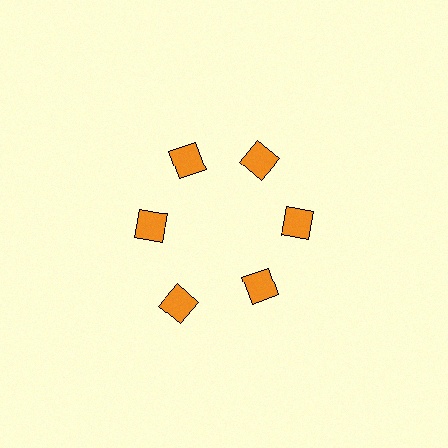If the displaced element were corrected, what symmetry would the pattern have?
It would have 6-fold rotational symmetry — the pattern would map onto itself every 60 degrees.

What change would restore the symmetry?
The symmetry would be restored by moving it inward, back onto the ring so that all 6 squares sit at equal angles and equal distance from the center.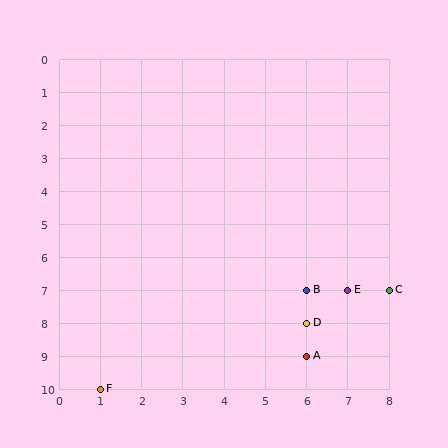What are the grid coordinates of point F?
Point F is at grid coordinates (1, 10).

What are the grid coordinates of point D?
Point D is at grid coordinates (6, 8).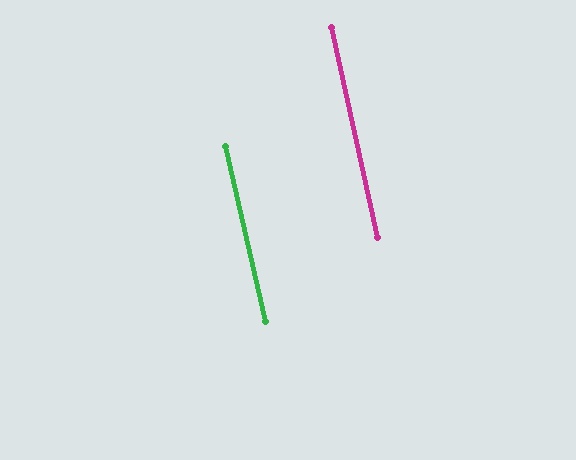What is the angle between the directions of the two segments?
Approximately 1 degree.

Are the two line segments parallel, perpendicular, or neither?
Parallel — their directions differ by only 0.6°.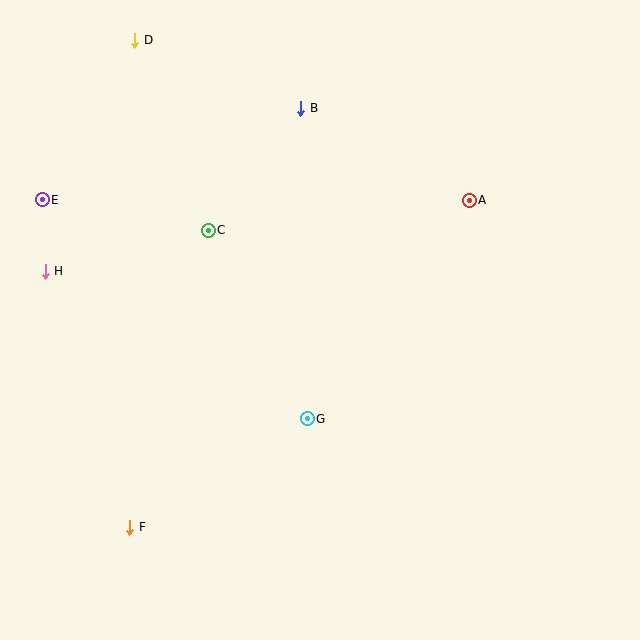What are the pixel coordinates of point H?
Point H is at (45, 271).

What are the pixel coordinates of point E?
Point E is at (42, 200).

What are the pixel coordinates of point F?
Point F is at (130, 527).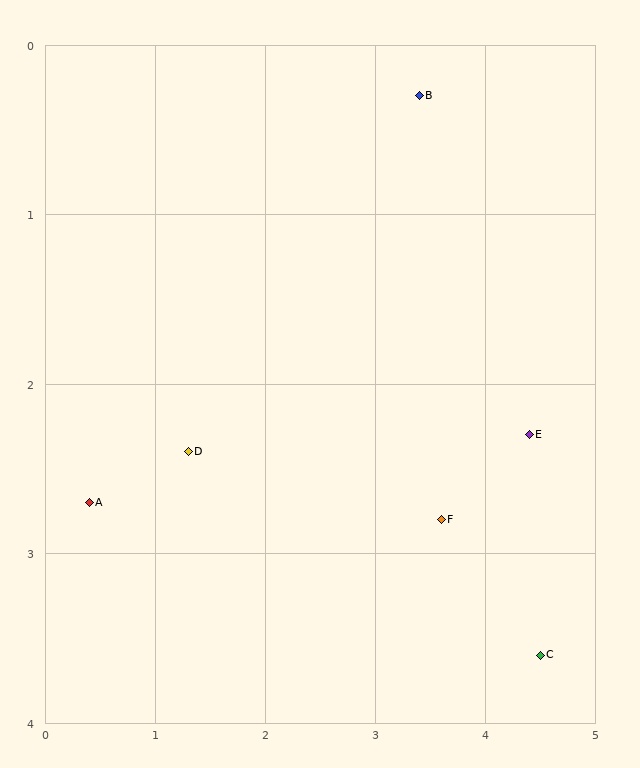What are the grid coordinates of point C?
Point C is at approximately (4.5, 3.6).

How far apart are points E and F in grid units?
Points E and F are about 0.9 grid units apart.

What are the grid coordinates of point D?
Point D is at approximately (1.3, 2.4).